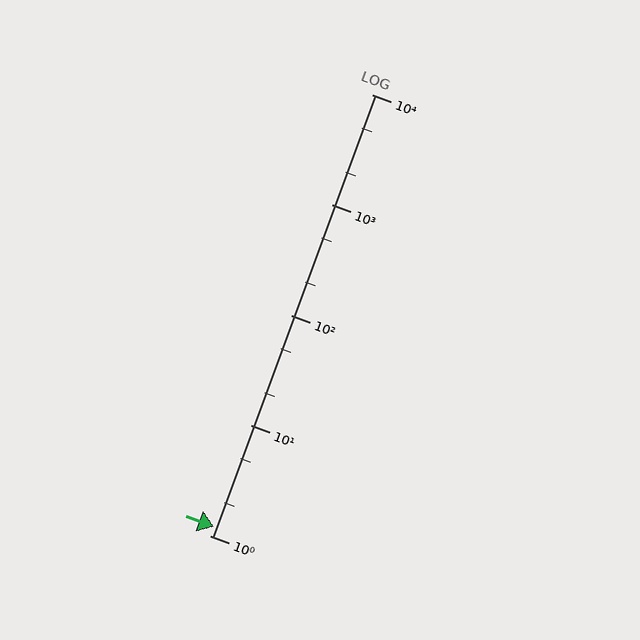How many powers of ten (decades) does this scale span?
The scale spans 4 decades, from 1 to 10000.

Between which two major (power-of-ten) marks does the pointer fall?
The pointer is between 1 and 10.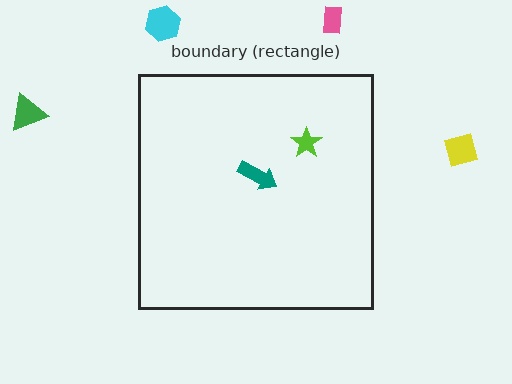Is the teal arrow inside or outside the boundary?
Inside.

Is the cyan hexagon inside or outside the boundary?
Outside.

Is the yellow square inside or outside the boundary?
Outside.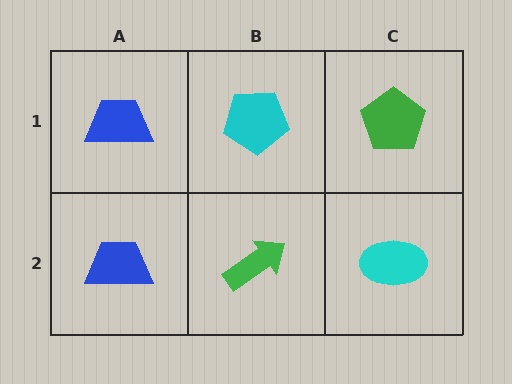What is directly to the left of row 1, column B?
A blue trapezoid.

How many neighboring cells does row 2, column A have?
2.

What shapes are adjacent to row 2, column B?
A cyan pentagon (row 1, column B), a blue trapezoid (row 2, column A), a cyan ellipse (row 2, column C).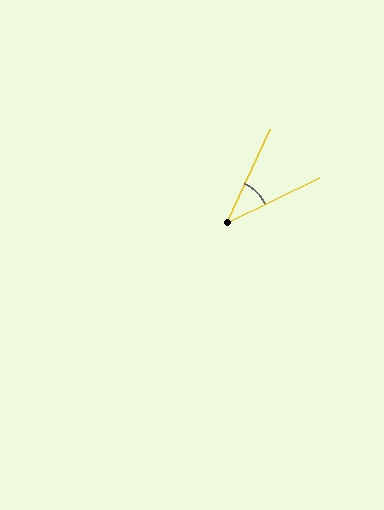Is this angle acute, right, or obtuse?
It is acute.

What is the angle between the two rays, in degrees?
Approximately 39 degrees.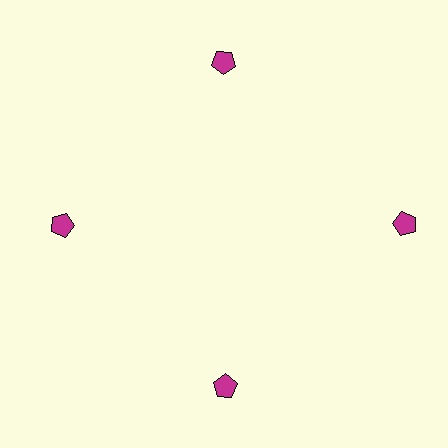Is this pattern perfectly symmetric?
No. The 4 magenta pentagons are arranged in a ring, but one element near the 3 o'clock position is pushed outward from the center, breaking the 4-fold rotational symmetry.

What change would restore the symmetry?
The symmetry would be restored by moving it inward, back onto the ring so that all 4 pentagons sit at equal angles and equal distance from the center.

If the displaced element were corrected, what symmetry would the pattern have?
It would have 4-fold rotational symmetry — the pattern would map onto itself every 90 degrees.